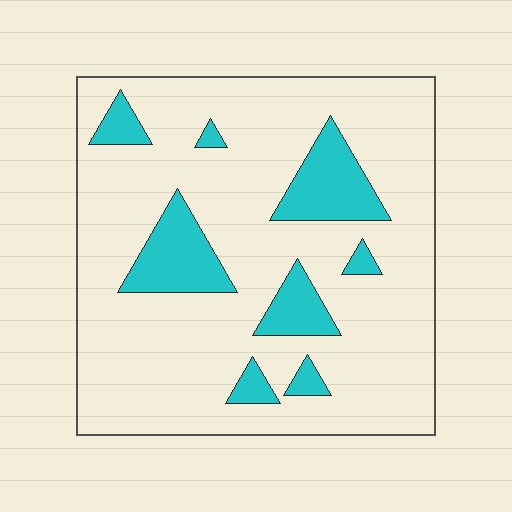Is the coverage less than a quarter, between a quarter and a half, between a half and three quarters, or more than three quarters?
Less than a quarter.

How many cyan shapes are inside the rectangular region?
8.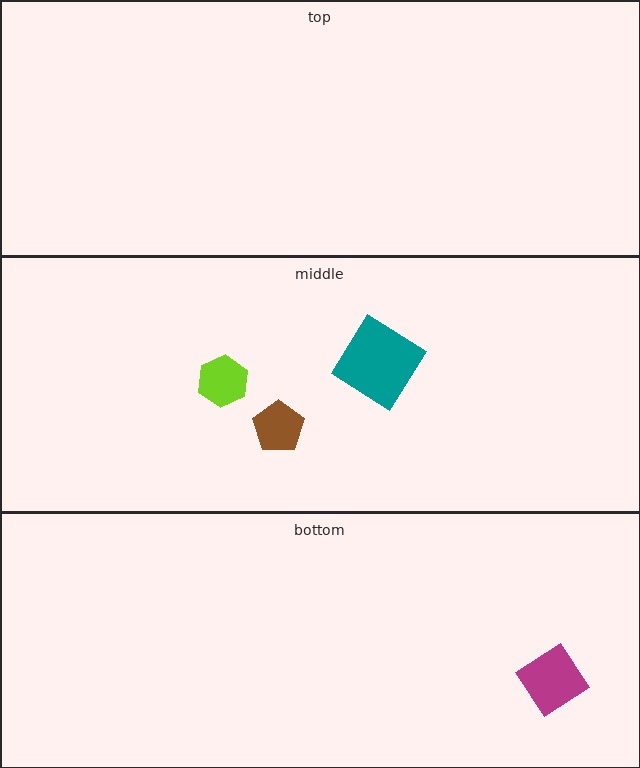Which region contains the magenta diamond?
The bottom region.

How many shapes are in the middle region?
3.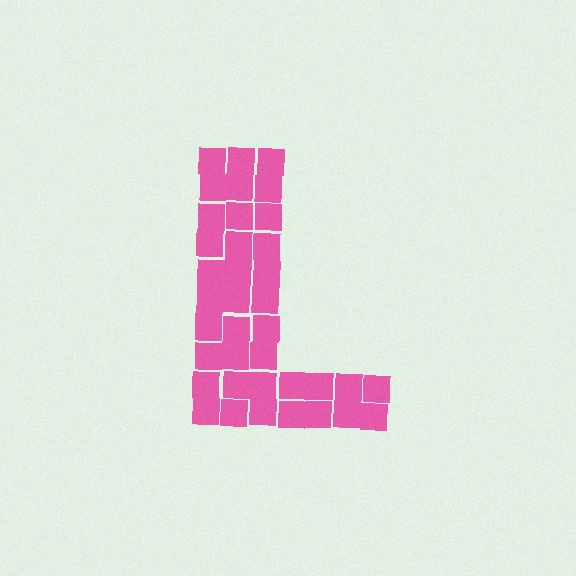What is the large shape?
The large shape is the letter L.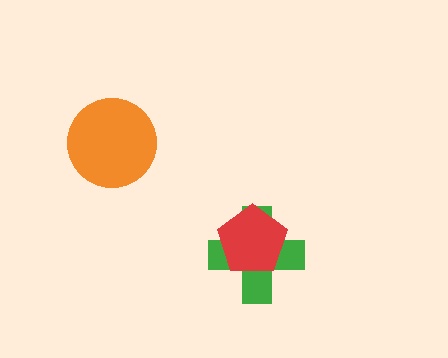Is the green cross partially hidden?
Yes, it is partially covered by another shape.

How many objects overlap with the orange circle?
0 objects overlap with the orange circle.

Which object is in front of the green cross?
The red pentagon is in front of the green cross.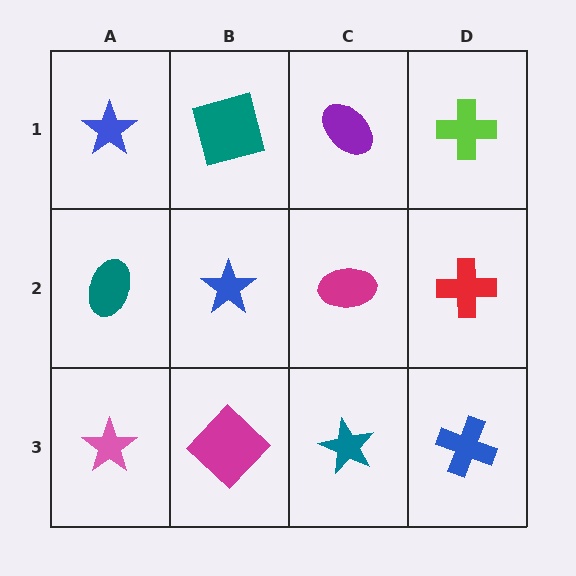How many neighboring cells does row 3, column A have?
2.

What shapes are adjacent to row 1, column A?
A teal ellipse (row 2, column A), a teal square (row 1, column B).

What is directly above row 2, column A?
A blue star.